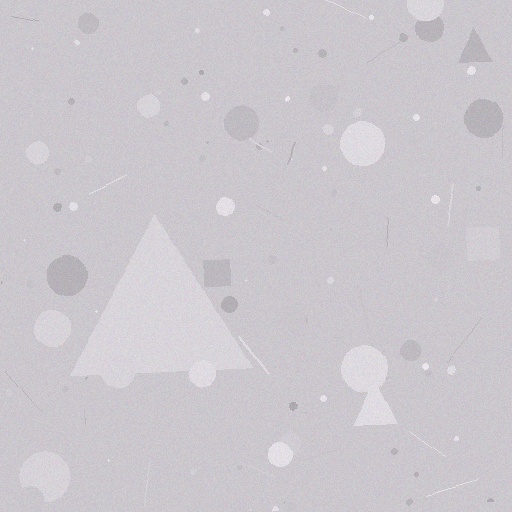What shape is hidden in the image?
A triangle is hidden in the image.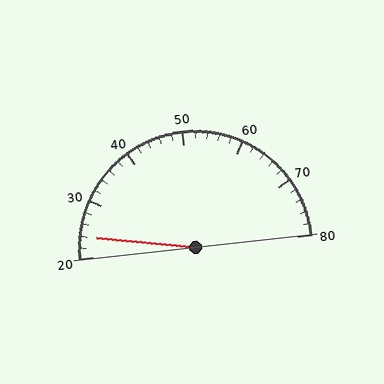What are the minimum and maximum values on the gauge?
The gauge ranges from 20 to 80.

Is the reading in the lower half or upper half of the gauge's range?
The reading is in the lower half of the range (20 to 80).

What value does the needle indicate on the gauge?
The needle indicates approximately 24.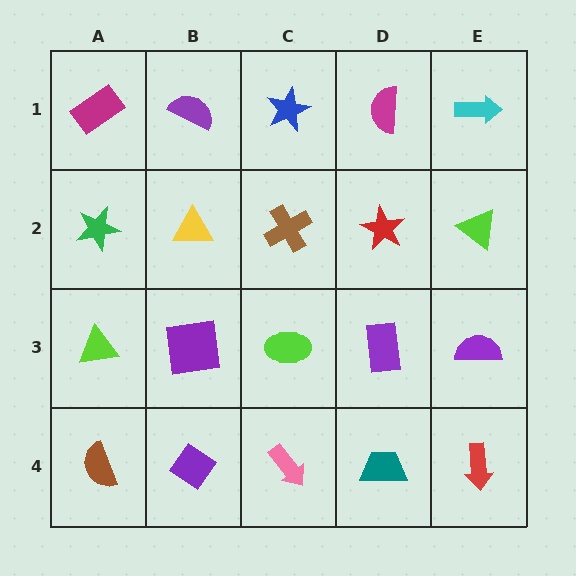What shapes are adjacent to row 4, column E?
A purple semicircle (row 3, column E), a teal trapezoid (row 4, column D).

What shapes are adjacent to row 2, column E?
A cyan arrow (row 1, column E), a purple semicircle (row 3, column E), a red star (row 2, column D).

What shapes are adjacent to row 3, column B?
A yellow triangle (row 2, column B), a purple diamond (row 4, column B), a lime triangle (row 3, column A), a lime ellipse (row 3, column C).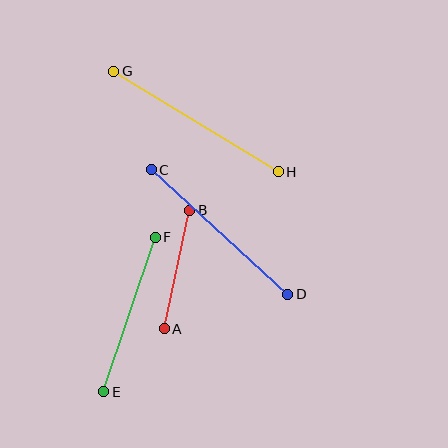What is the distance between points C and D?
The distance is approximately 184 pixels.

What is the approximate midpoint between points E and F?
The midpoint is at approximately (129, 314) pixels.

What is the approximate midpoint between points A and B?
The midpoint is at approximately (177, 270) pixels.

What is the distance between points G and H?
The distance is approximately 193 pixels.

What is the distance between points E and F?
The distance is approximately 163 pixels.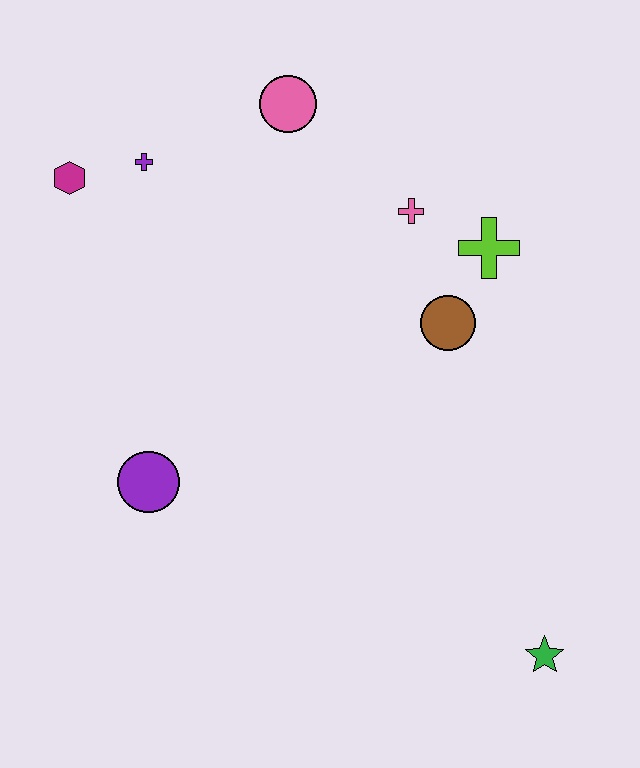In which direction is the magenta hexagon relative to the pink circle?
The magenta hexagon is to the left of the pink circle.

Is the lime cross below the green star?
No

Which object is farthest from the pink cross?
The green star is farthest from the pink cross.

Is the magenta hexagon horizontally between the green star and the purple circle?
No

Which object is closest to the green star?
The brown circle is closest to the green star.